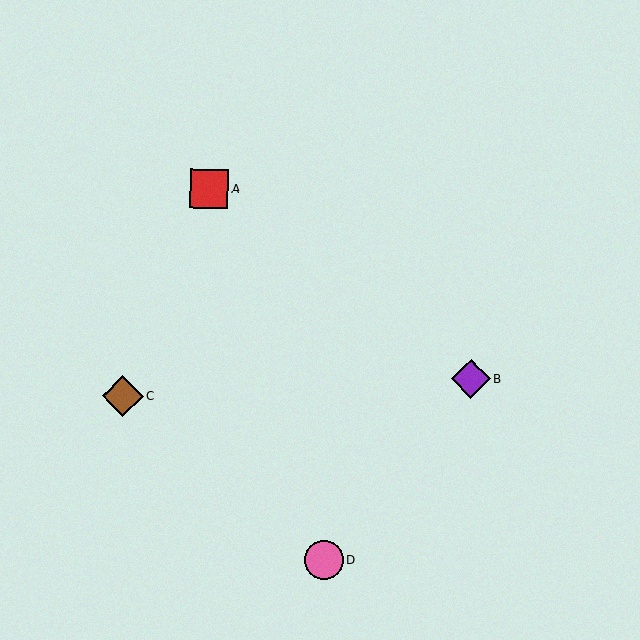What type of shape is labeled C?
Shape C is a brown diamond.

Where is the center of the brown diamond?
The center of the brown diamond is at (123, 396).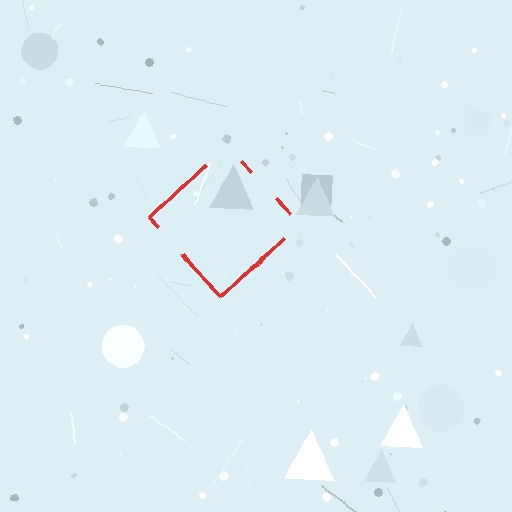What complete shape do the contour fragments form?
The contour fragments form a diamond.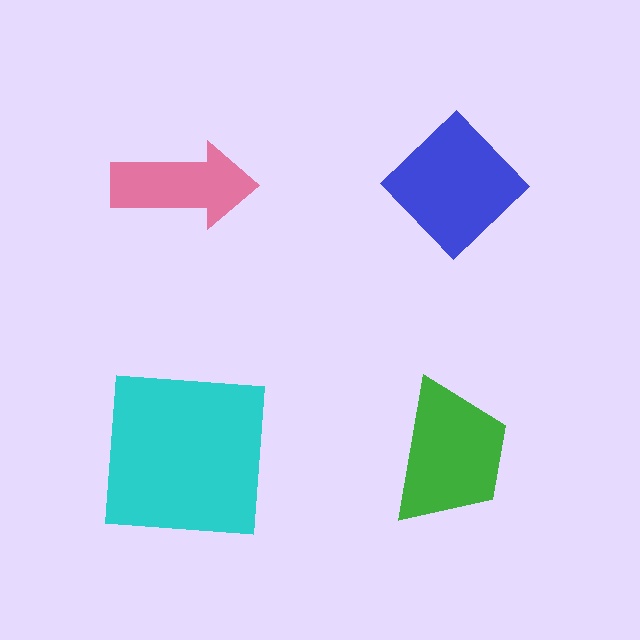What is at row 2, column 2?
A green trapezoid.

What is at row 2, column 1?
A cyan square.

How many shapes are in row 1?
2 shapes.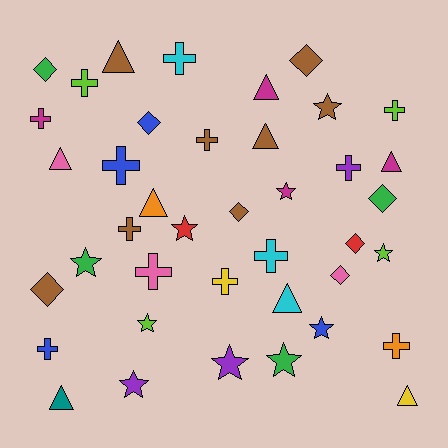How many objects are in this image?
There are 40 objects.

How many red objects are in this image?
There are 2 red objects.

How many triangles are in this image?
There are 9 triangles.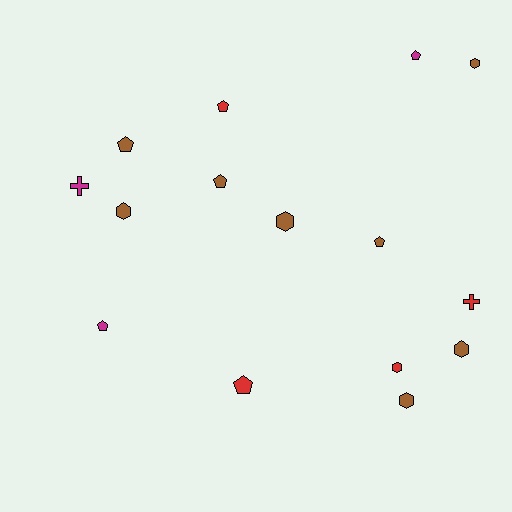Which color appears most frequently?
Brown, with 8 objects.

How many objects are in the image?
There are 15 objects.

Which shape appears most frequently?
Pentagon, with 7 objects.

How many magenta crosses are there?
There is 1 magenta cross.